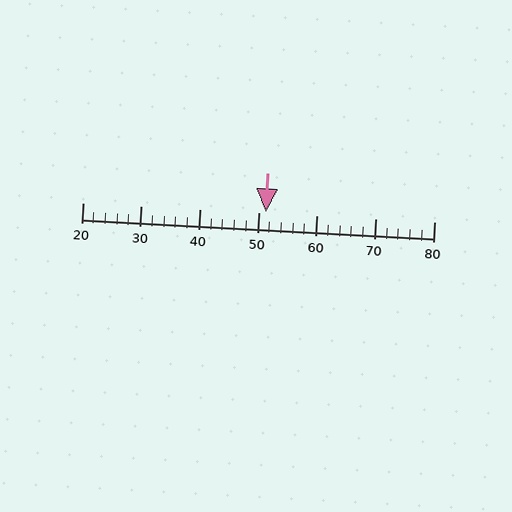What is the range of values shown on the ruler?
The ruler shows values from 20 to 80.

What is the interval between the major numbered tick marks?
The major tick marks are spaced 10 units apart.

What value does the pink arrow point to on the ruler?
The pink arrow points to approximately 51.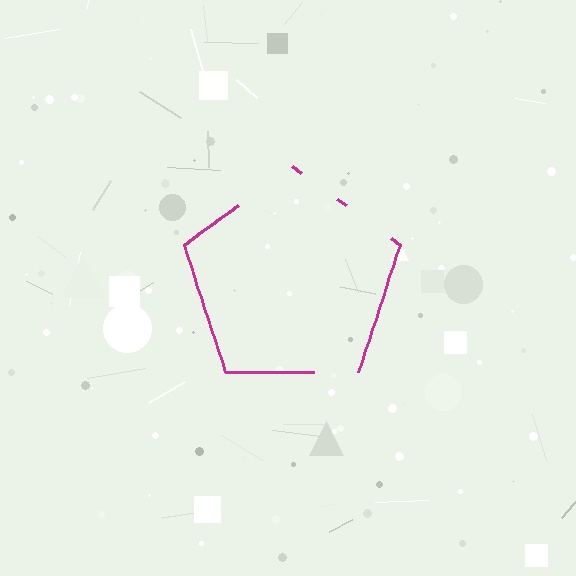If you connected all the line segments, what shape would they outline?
They would outline a pentagon.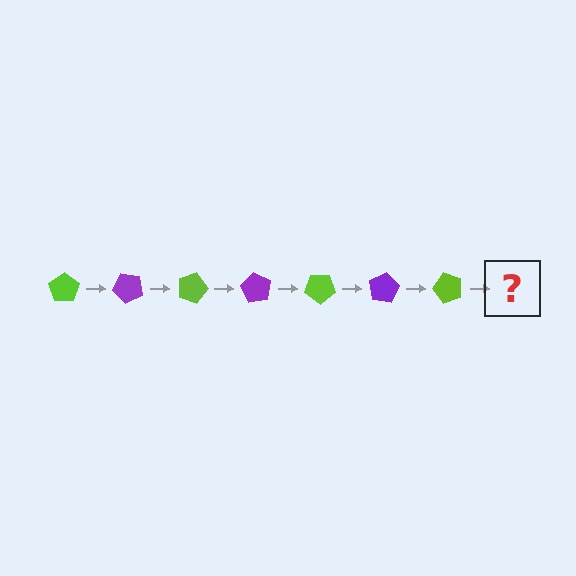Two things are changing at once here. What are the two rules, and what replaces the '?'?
The two rules are that it rotates 45 degrees each step and the color cycles through lime and purple. The '?' should be a purple pentagon, rotated 315 degrees from the start.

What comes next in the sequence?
The next element should be a purple pentagon, rotated 315 degrees from the start.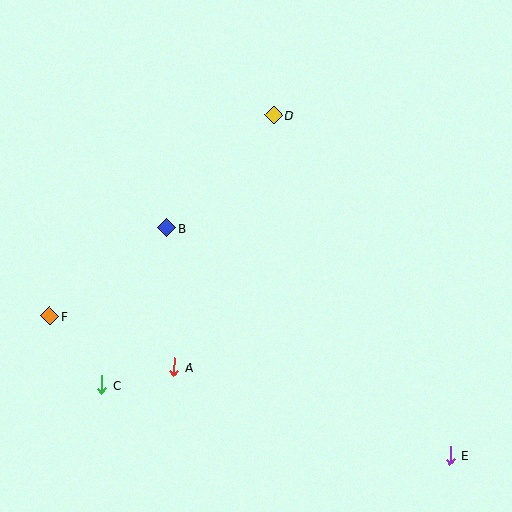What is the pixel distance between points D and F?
The distance between D and F is 301 pixels.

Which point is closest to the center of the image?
Point B at (167, 228) is closest to the center.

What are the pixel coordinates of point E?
Point E is at (450, 455).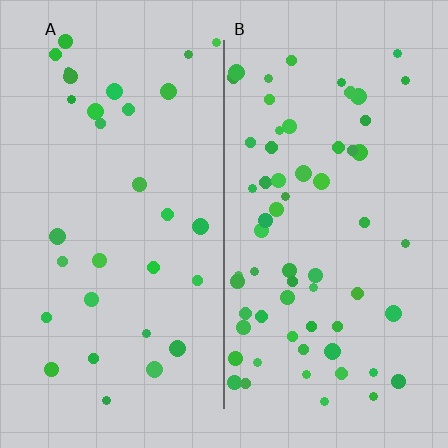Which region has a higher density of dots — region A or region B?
B (the right).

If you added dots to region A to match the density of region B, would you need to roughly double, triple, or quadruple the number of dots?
Approximately double.